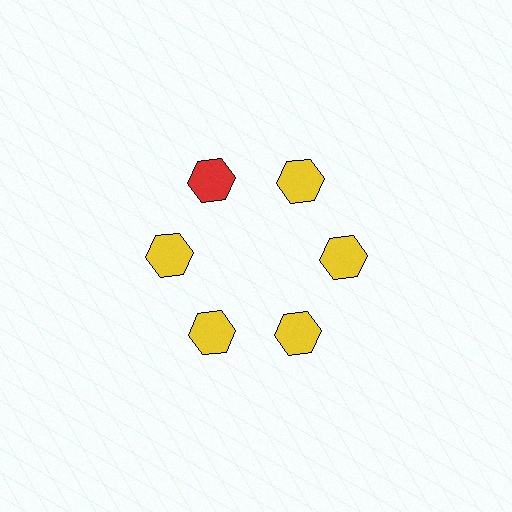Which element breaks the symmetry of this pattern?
The red hexagon at roughly the 11 o'clock position breaks the symmetry. All other shapes are yellow hexagons.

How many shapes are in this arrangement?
There are 6 shapes arranged in a ring pattern.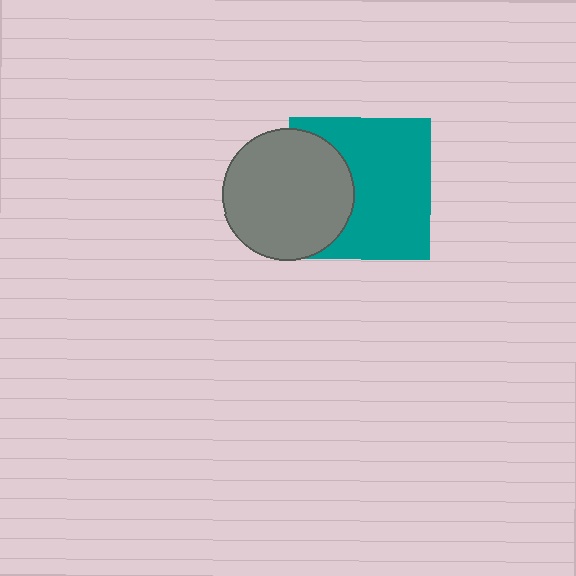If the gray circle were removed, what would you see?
You would see the complete teal square.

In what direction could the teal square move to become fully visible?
The teal square could move right. That would shift it out from behind the gray circle entirely.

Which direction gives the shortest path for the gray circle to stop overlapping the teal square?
Moving left gives the shortest separation.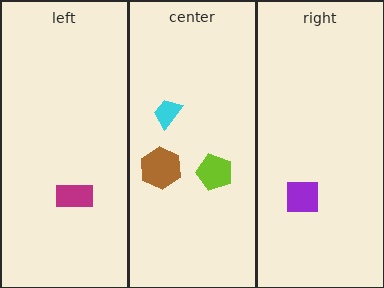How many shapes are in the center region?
3.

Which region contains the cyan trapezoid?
The center region.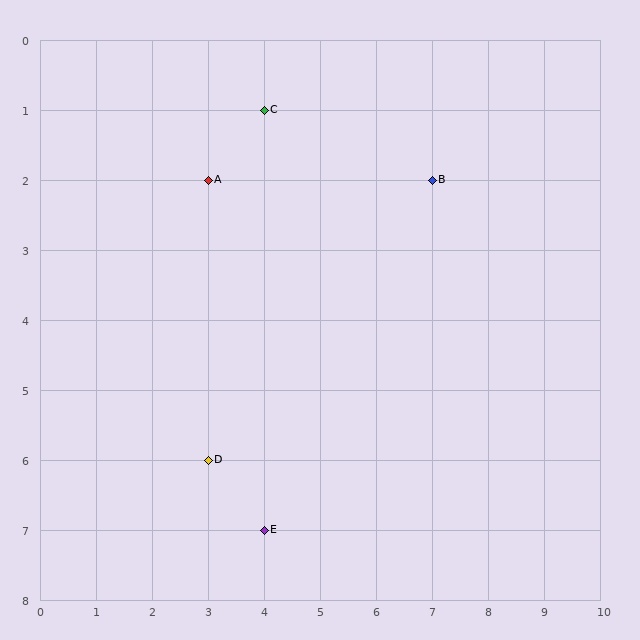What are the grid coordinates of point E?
Point E is at grid coordinates (4, 7).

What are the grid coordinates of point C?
Point C is at grid coordinates (4, 1).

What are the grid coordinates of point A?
Point A is at grid coordinates (3, 2).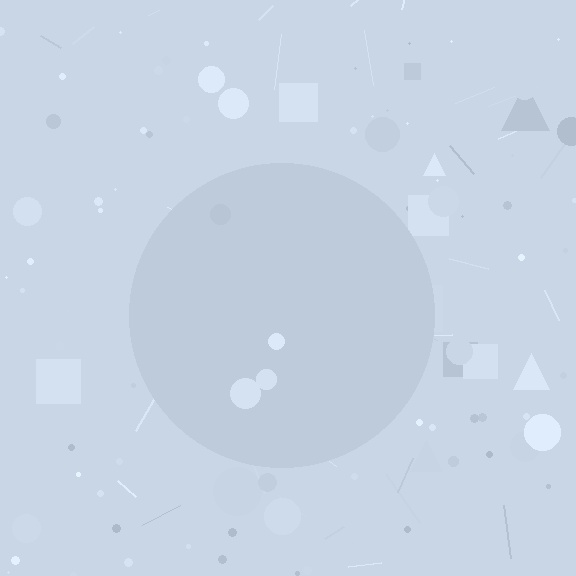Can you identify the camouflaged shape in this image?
The camouflaged shape is a circle.